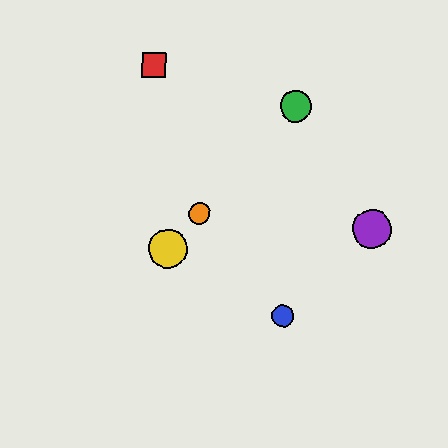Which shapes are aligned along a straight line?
The green circle, the yellow circle, the orange circle are aligned along a straight line.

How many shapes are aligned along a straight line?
3 shapes (the green circle, the yellow circle, the orange circle) are aligned along a straight line.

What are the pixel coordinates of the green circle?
The green circle is at (296, 106).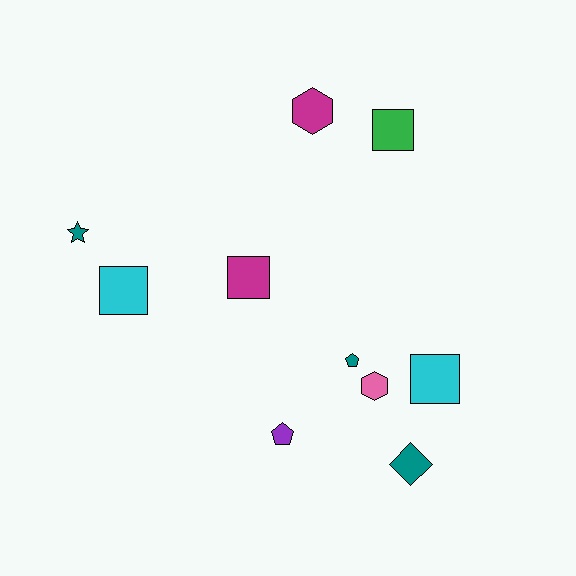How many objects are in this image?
There are 10 objects.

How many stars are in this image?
There is 1 star.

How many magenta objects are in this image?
There are 2 magenta objects.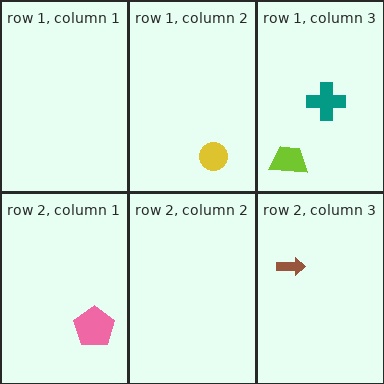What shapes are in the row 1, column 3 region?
The teal cross, the lime trapezoid.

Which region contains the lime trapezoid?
The row 1, column 3 region.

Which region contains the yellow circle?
The row 1, column 2 region.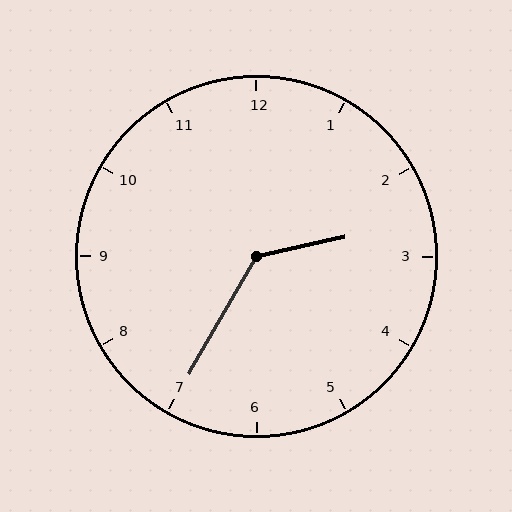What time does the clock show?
2:35.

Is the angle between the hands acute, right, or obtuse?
It is obtuse.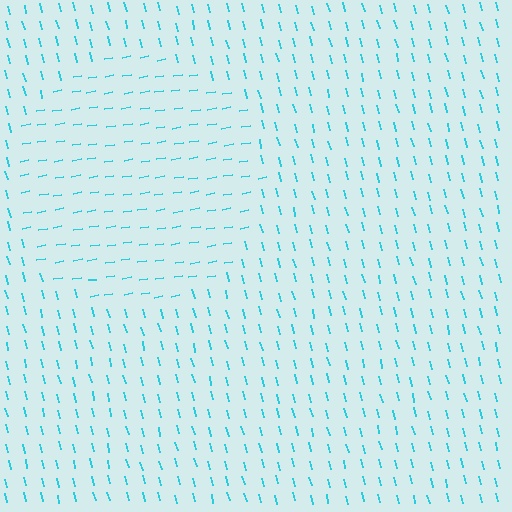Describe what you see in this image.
The image is filled with small cyan line segments. A circle region in the image has lines oriented differently from the surrounding lines, creating a visible texture boundary.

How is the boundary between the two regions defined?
The boundary is defined purely by a change in line orientation (approximately 85 degrees difference). All lines are the same color and thickness.